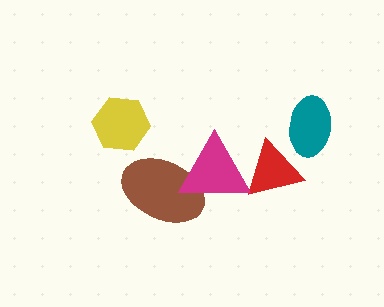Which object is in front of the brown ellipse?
The magenta triangle is in front of the brown ellipse.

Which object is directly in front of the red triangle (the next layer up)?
The teal ellipse is directly in front of the red triangle.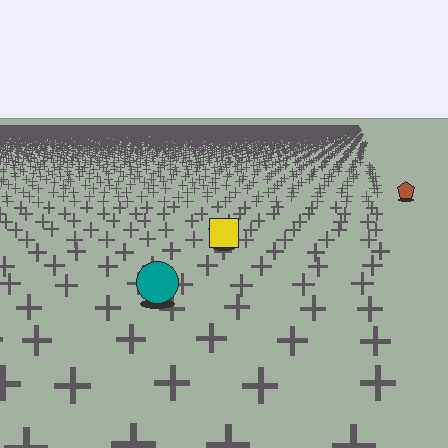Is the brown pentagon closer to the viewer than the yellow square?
No. The yellow square is closer — you can tell from the texture gradient: the ground texture is coarser near it.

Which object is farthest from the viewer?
The brown pentagon is farthest from the viewer. It appears smaller and the ground texture around it is denser.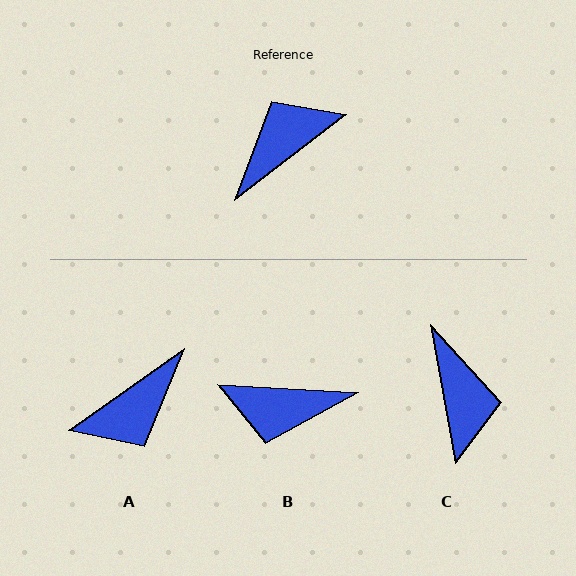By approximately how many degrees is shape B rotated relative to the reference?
Approximately 139 degrees counter-clockwise.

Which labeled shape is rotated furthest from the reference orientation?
A, about 178 degrees away.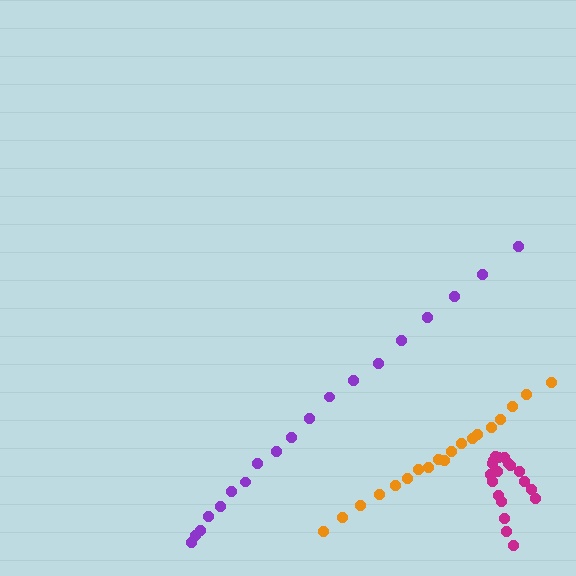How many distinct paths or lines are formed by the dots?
There are 3 distinct paths.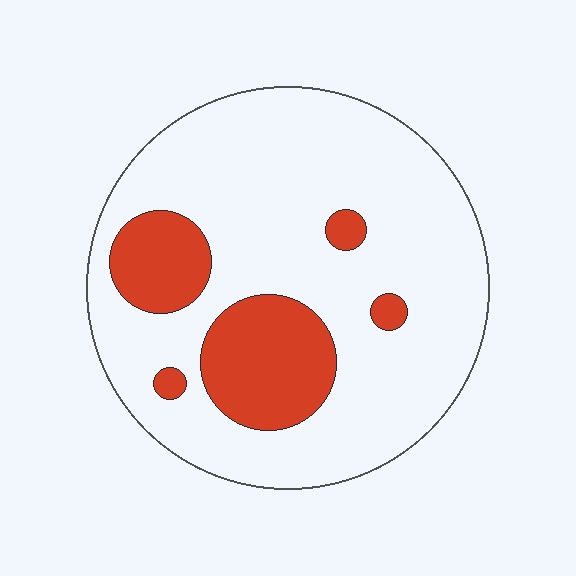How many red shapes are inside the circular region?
5.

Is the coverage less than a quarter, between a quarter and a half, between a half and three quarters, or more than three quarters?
Less than a quarter.